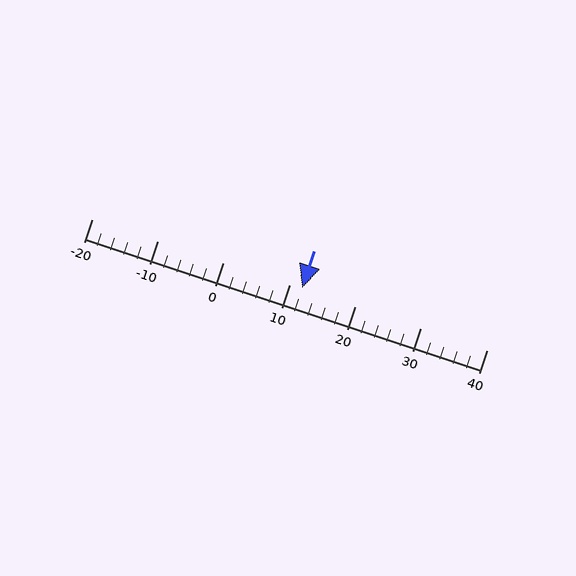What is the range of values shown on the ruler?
The ruler shows values from -20 to 40.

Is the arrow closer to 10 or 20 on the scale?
The arrow is closer to 10.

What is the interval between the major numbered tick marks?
The major tick marks are spaced 10 units apart.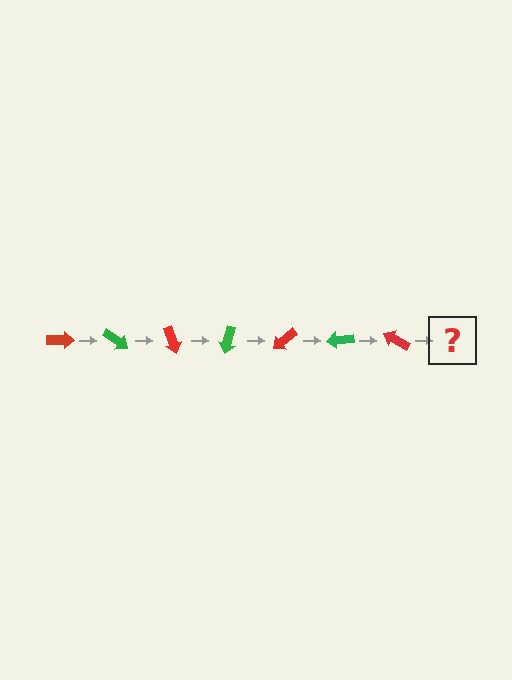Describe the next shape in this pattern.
It should be a green arrow, rotated 245 degrees from the start.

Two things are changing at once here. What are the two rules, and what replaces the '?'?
The two rules are that it rotates 35 degrees each step and the color cycles through red and green. The '?' should be a green arrow, rotated 245 degrees from the start.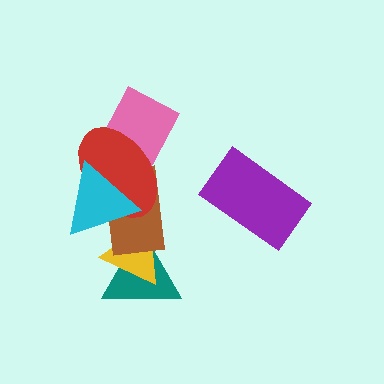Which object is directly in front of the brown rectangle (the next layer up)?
The pink rectangle is directly in front of the brown rectangle.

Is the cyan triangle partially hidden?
No, no other shape covers it.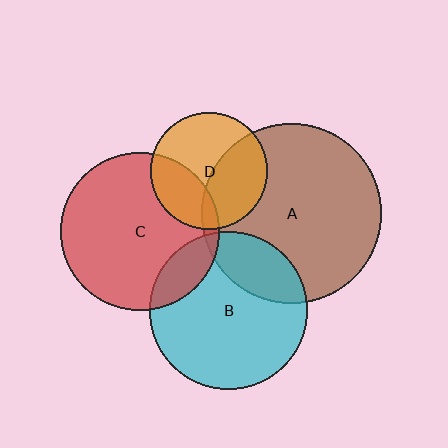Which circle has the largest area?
Circle A (brown).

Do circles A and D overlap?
Yes.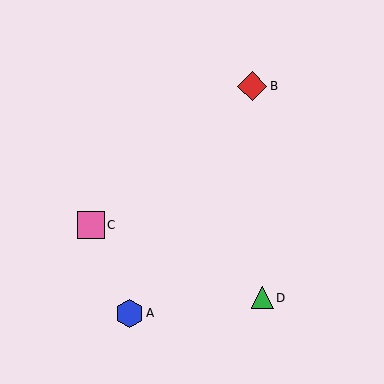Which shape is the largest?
The red diamond (labeled B) is the largest.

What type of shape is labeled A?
Shape A is a blue hexagon.